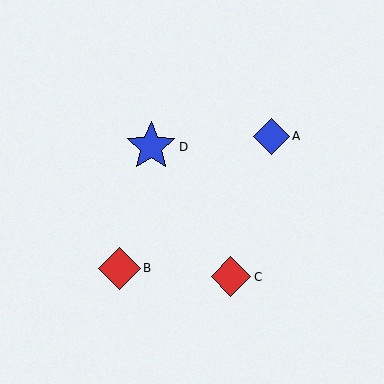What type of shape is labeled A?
Shape A is a blue diamond.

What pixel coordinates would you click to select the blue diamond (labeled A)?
Click at (271, 136) to select the blue diamond A.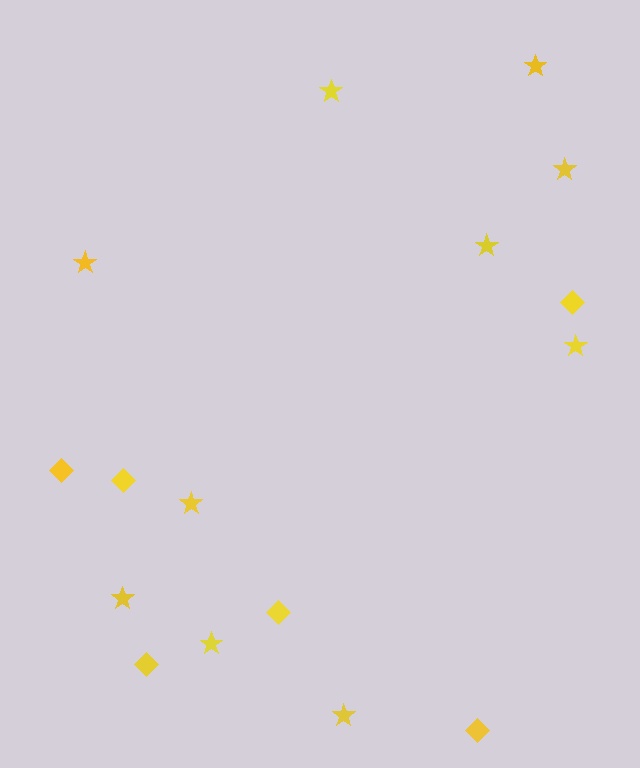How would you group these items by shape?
There are 2 groups: one group of diamonds (6) and one group of stars (10).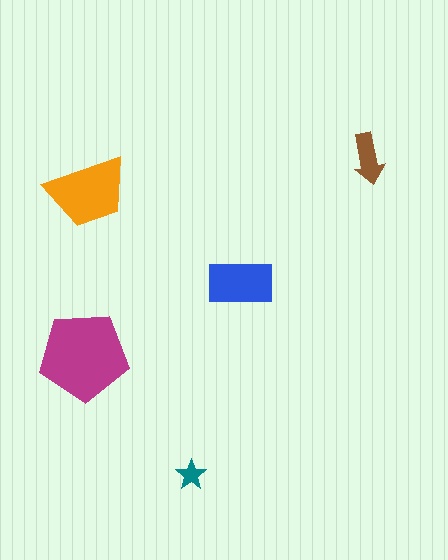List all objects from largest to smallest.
The magenta pentagon, the orange trapezoid, the blue rectangle, the brown arrow, the teal star.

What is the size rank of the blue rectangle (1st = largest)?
3rd.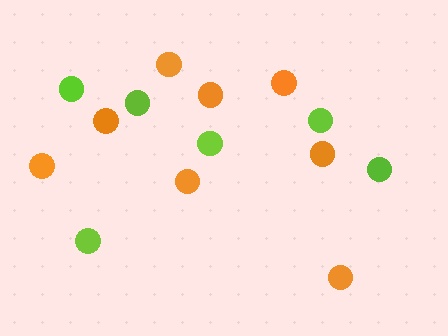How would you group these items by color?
There are 2 groups: one group of lime circles (6) and one group of orange circles (8).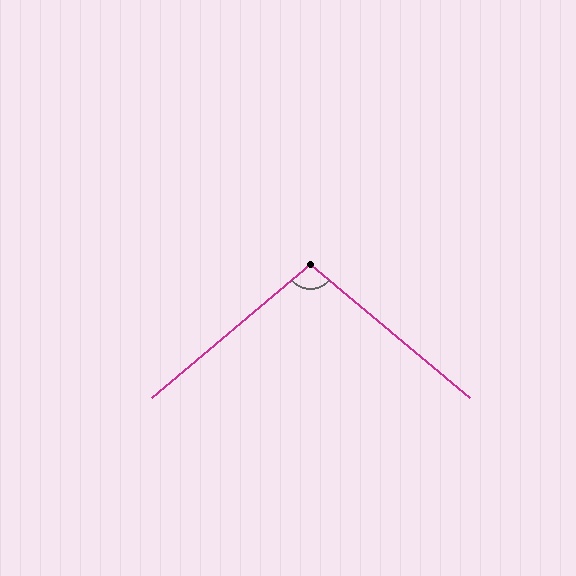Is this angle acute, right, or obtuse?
It is obtuse.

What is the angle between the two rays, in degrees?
Approximately 100 degrees.